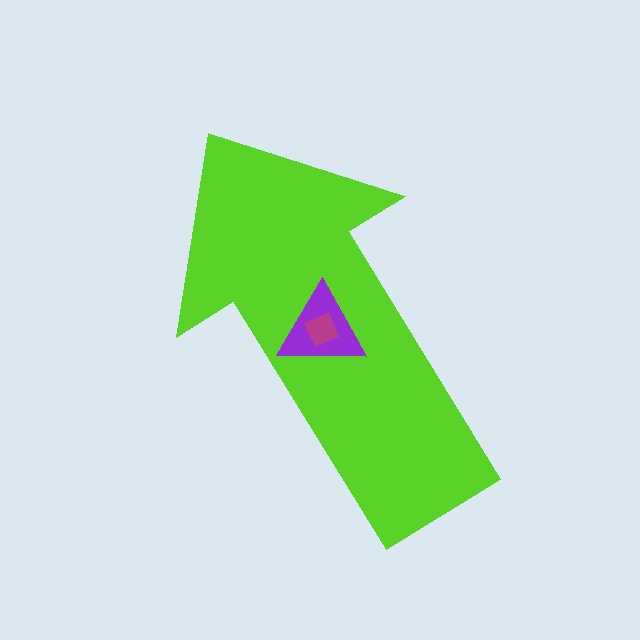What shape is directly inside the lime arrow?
The purple triangle.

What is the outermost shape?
The lime arrow.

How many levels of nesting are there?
3.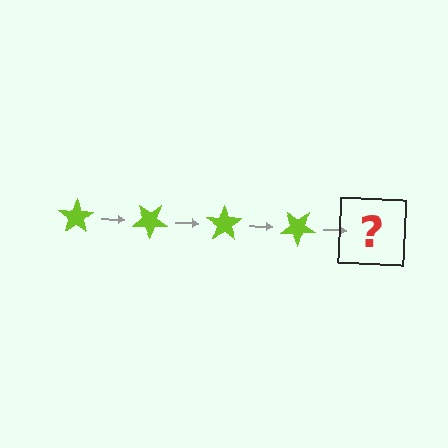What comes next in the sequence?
The next element should be a lime star rotated 140 degrees.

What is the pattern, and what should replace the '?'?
The pattern is that the star rotates 35 degrees each step. The '?' should be a lime star rotated 140 degrees.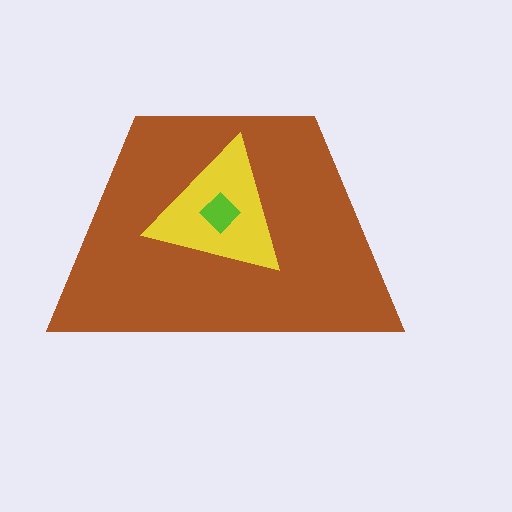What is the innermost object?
The lime diamond.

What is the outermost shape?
The brown trapezoid.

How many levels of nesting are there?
3.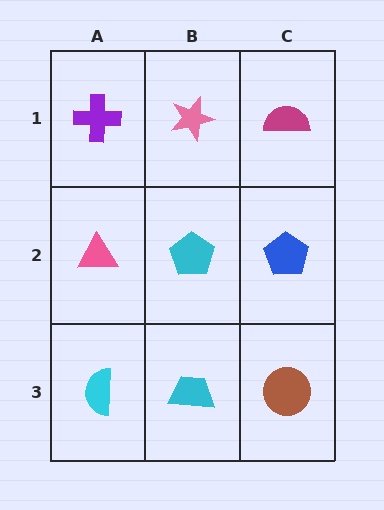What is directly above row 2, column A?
A purple cross.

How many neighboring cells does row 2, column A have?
3.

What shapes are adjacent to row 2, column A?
A purple cross (row 1, column A), a cyan semicircle (row 3, column A), a cyan pentagon (row 2, column B).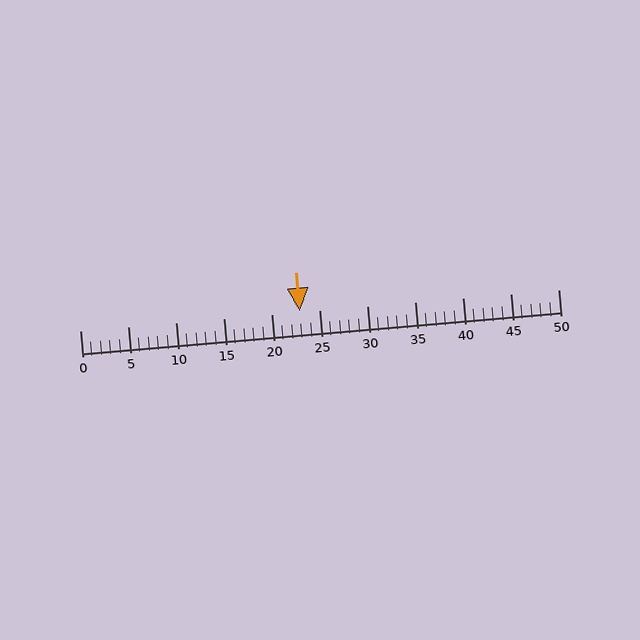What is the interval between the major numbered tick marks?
The major tick marks are spaced 5 units apart.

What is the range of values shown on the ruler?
The ruler shows values from 0 to 50.